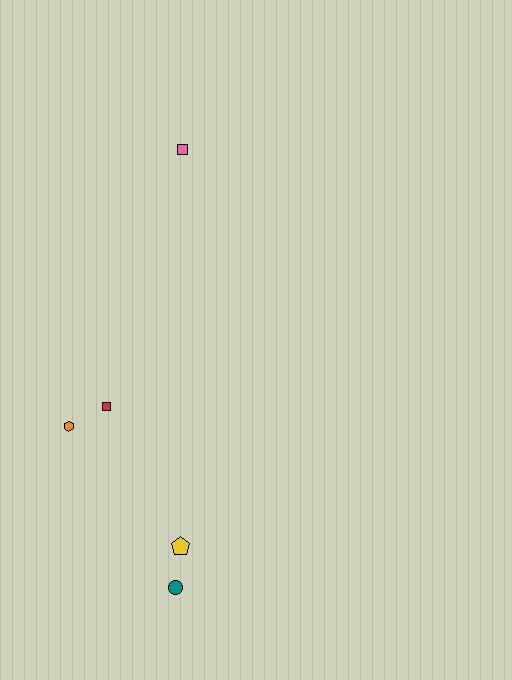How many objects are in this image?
There are 5 objects.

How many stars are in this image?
There are no stars.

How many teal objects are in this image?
There is 1 teal object.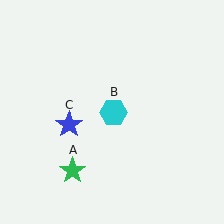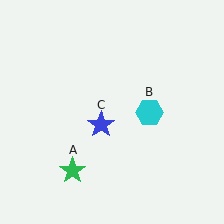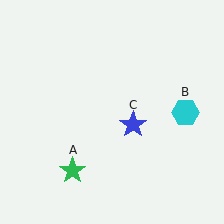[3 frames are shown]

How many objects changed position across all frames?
2 objects changed position: cyan hexagon (object B), blue star (object C).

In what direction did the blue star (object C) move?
The blue star (object C) moved right.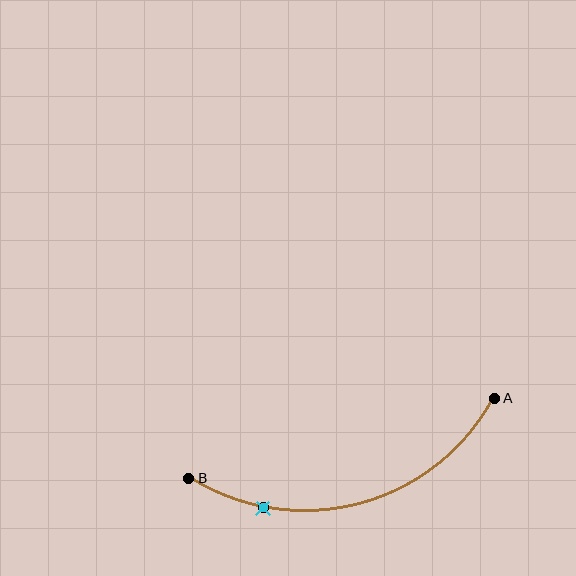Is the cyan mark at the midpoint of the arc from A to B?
No. The cyan mark lies on the arc but is closer to endpoint B. The arc midpoint would be at the point on the curve equidistant along the arc from both A and B.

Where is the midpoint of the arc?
The arc midpoint is the point on the curve farthest from the straight line joining A and B. It sits below that line.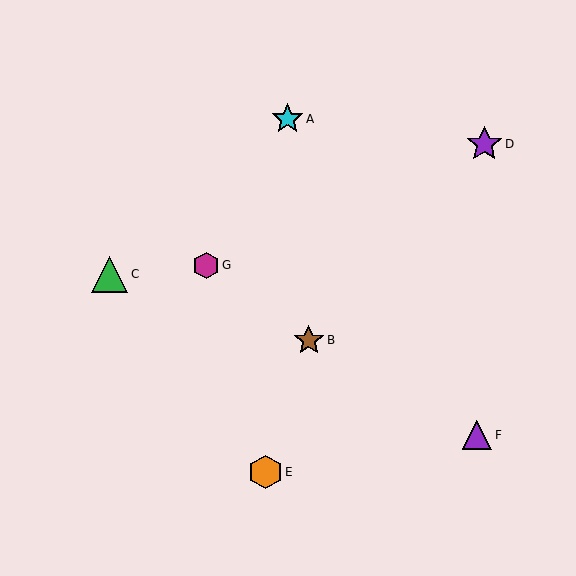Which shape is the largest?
The purple star (labeled D) is the largest.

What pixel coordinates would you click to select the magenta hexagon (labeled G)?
Click at (206, 265) to select the magenta hexagon G.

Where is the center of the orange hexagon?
The center of the orange hexagon is at (266, 472).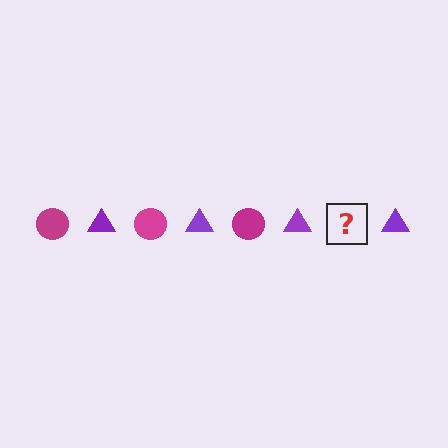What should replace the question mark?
The question mark should be replaced with a magenta circle.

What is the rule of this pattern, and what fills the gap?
The rule is that the pattern alternates between magenta circle and purple triangle. The gap should be filled with a magenta circle.